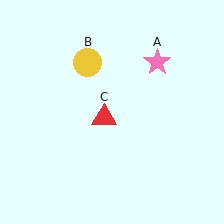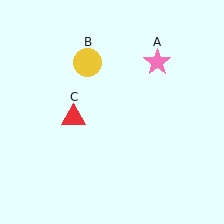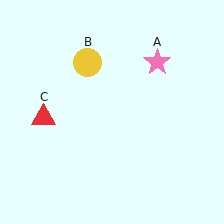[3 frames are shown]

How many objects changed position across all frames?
1 object changed position: red triangle (object C).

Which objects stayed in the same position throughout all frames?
Pink star (object A) and yellow circle (object B) remained stationary.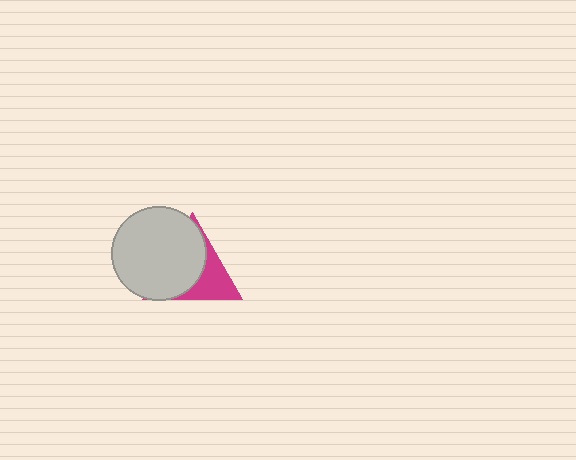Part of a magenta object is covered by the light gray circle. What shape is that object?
It is a triangle.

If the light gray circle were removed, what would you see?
You would see the complete magenta triangle.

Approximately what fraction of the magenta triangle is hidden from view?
Roughly 63% of the magenta triangle is hidden behind the light gray circle.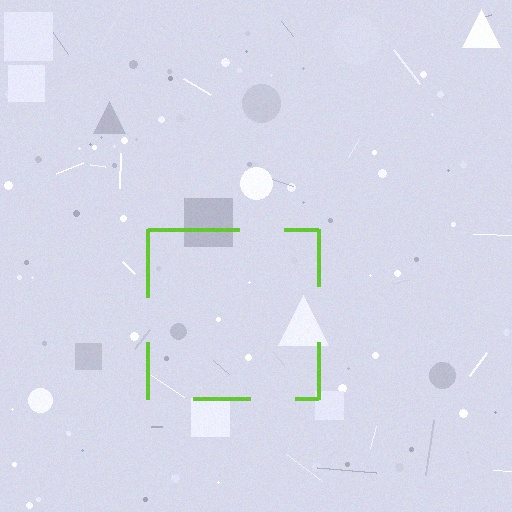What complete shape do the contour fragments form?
The contour fragments form a square.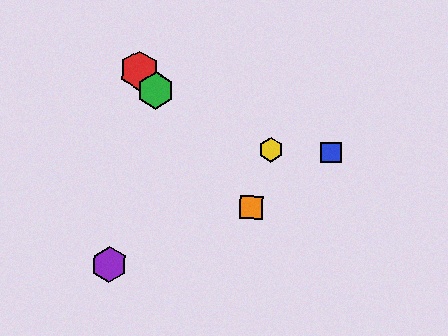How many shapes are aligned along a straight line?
3 shapes (the red hexagon, the green hexagon, the orange square) are aligned along a straight line.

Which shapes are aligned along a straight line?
The red hexagon, the green hexagon, the orange square are aligned along a straight line.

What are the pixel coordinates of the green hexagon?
The green hexagon is at (156, 90).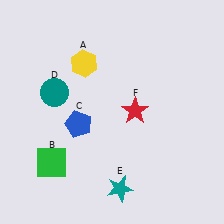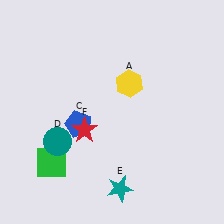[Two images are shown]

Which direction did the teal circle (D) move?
The teal circle (D) moved down.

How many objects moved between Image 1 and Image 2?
3 objects moved between the two images.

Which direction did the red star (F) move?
The red star (F) moved left.